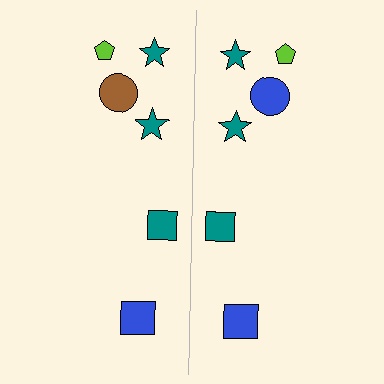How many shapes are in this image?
There are 12 shapes in this image.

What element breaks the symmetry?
The blue circle on the right side breaks the symmetry — its mirror counterpart is brown.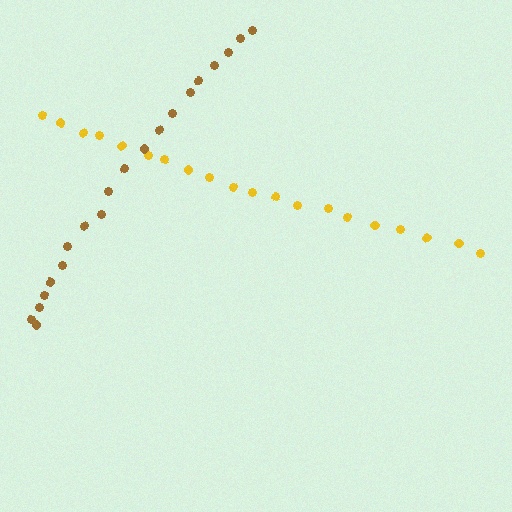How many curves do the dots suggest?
There are 2 distinct paths.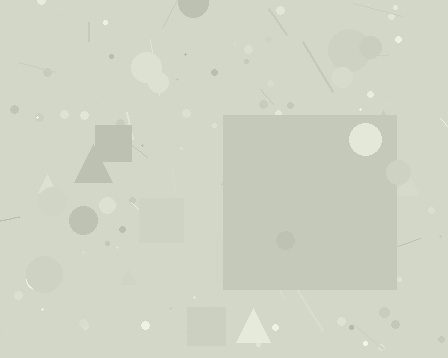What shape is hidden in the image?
A square is hidden in the image.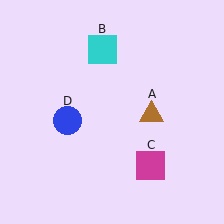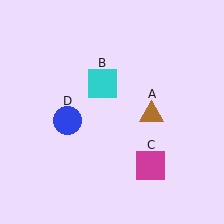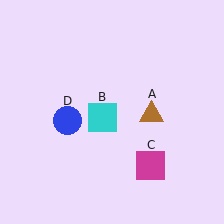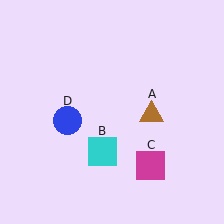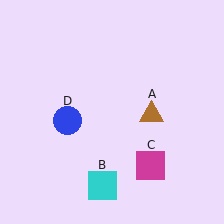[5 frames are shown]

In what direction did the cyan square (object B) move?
The cyan square (object B) moved down.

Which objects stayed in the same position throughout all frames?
Brown triangle (object A) and magenta square (object C) and blue circle (object D) remained stationary.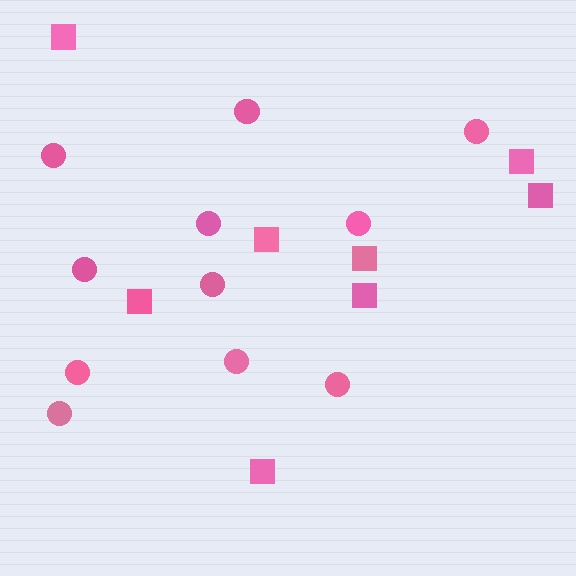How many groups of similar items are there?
There are 2 groups: one group of squares (8) and one group of circles (11).